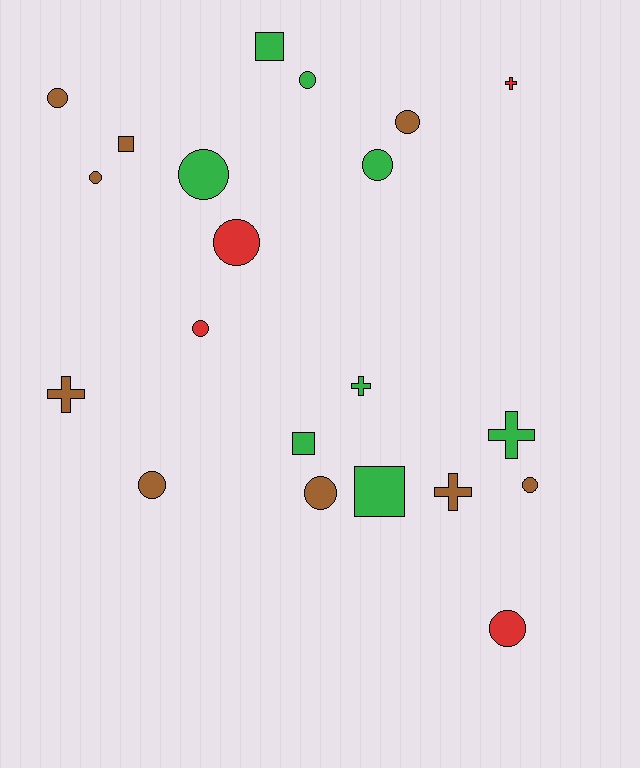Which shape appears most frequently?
Circle, with 12 objects.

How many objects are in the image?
There are 21 objects.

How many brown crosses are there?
There are 2 brown crosses.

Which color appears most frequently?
Brown, with 9 objects.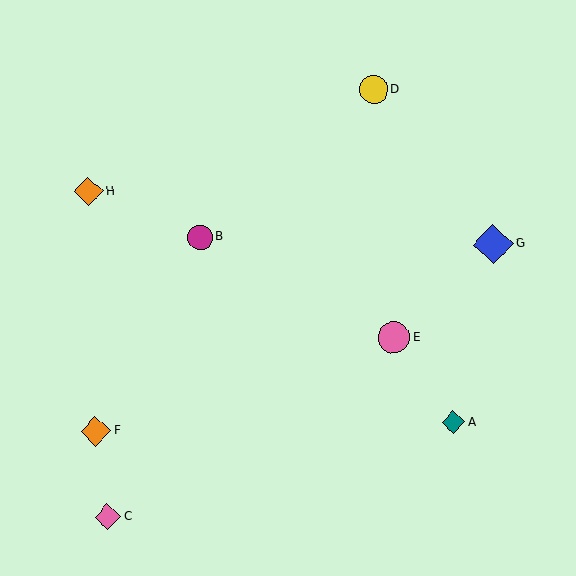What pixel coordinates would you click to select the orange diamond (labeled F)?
Click at (96, 431) to select the orange diamond F.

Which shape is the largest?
The blue diamond (labeled G) is the largest.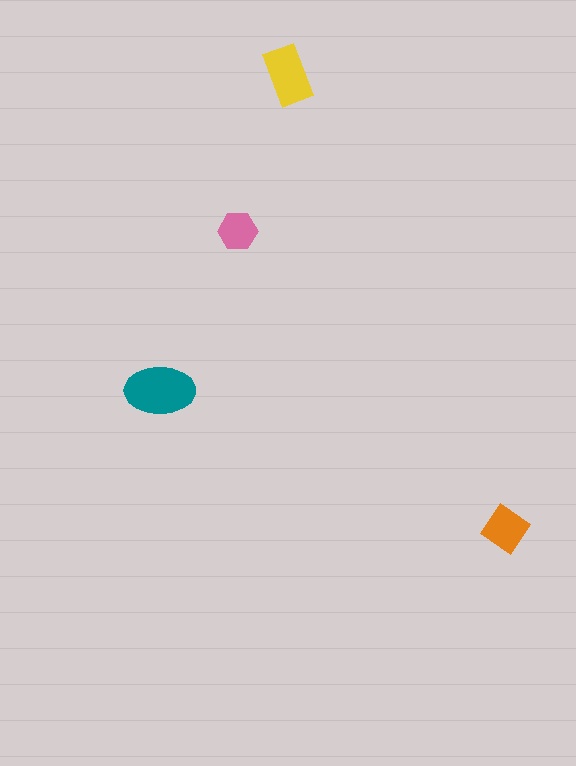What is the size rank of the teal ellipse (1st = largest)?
1st.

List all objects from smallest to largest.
The pink hexagon, the orange diamond, the yellow rectangle, the teal ellipse.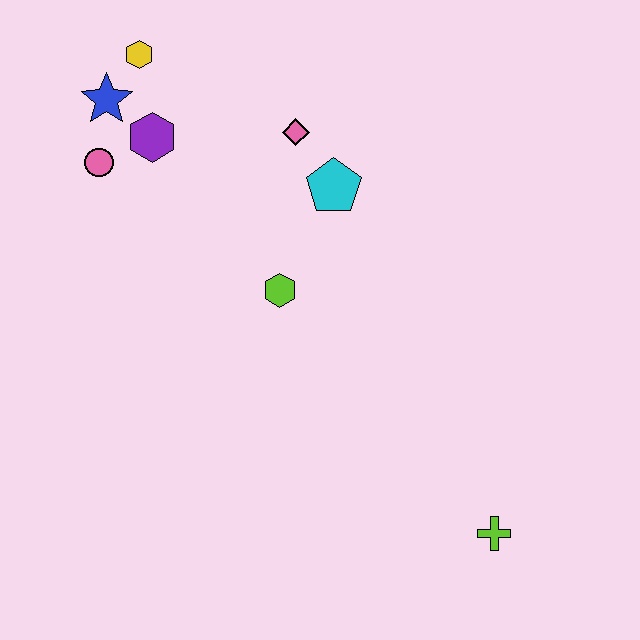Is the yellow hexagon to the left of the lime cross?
Yes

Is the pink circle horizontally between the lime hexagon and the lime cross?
No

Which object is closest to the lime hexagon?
The cyan pentagon is closest to the lime hexagon.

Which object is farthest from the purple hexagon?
The lime cross is farthest from the purple hexagon.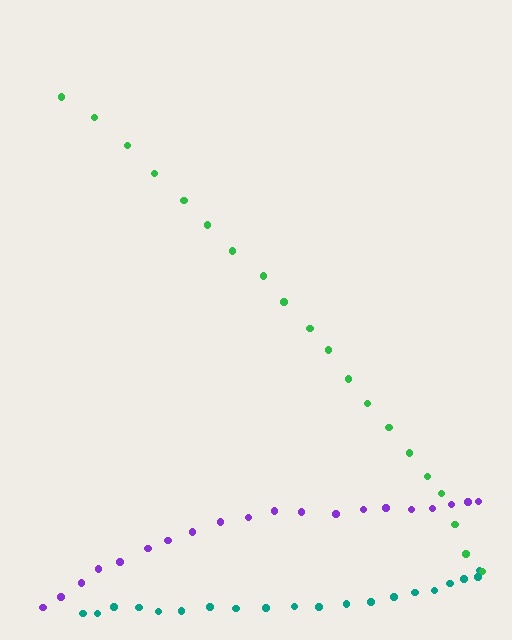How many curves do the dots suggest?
There are 3 distinct paths.